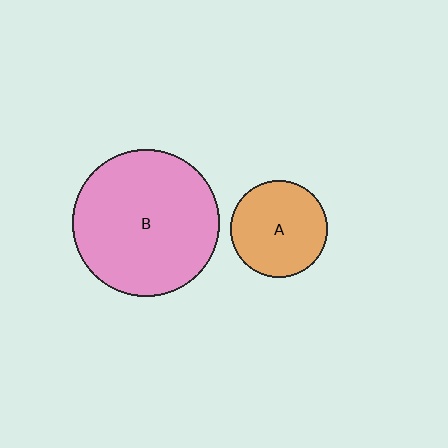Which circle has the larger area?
Circle B (pink).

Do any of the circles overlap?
No, none of the circles overlap.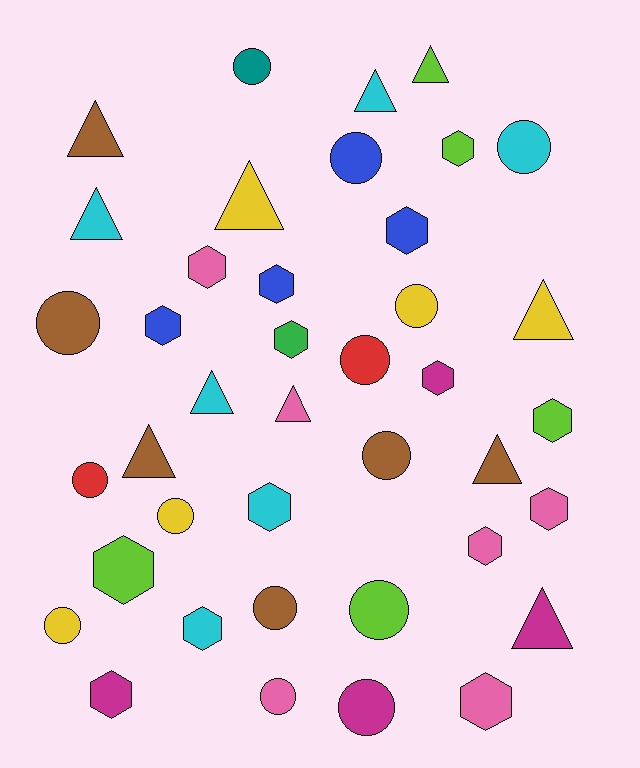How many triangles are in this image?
There are 11 triangles.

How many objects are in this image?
There are 40 objects.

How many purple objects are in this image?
There are no purple objects.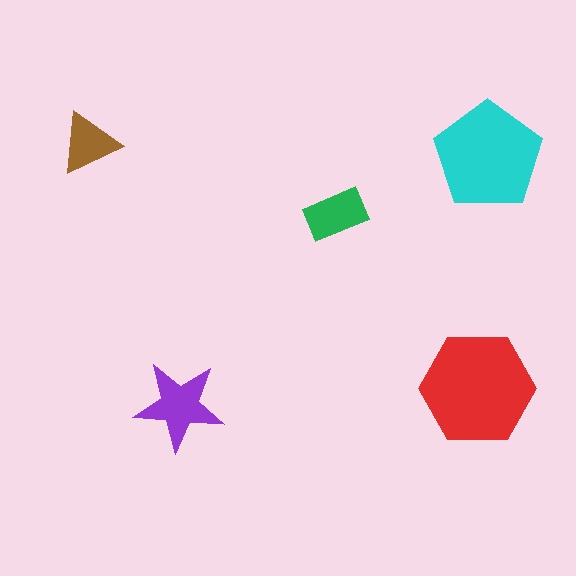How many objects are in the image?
There are 5 objects in the image.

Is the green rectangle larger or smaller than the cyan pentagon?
Smaller.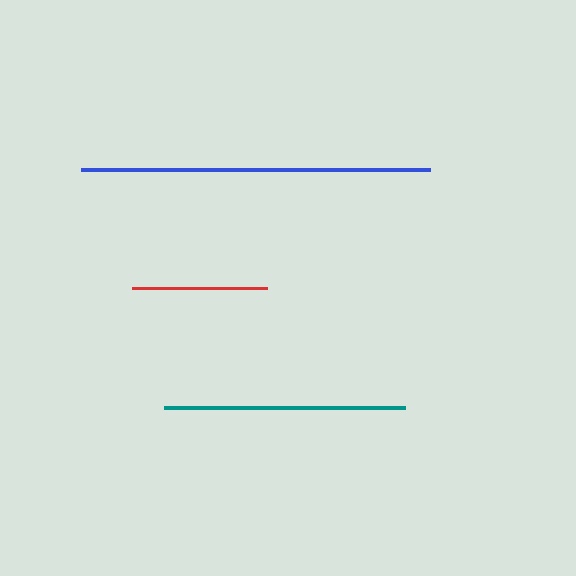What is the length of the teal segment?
The teal segment is approximately 241 pixels long.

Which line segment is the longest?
The blue line is the longest at approximately 349 pixels.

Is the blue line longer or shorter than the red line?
The blue line is longer than the red line.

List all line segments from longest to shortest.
From longest to shortest: blue, teal, red.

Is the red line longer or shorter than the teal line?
The teal line is longer than the red line.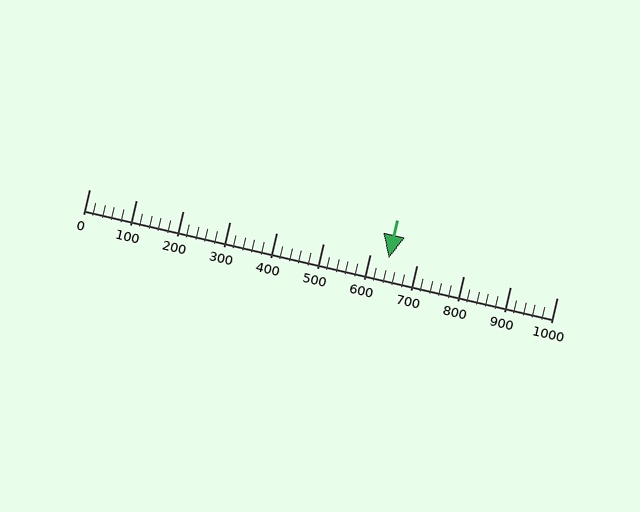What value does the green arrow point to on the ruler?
The green arrow points to approximately 640.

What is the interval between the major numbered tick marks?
The major tick marks are spaced 100 units apart.